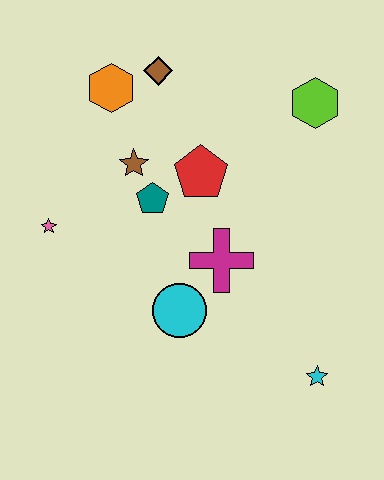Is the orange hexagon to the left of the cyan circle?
Yes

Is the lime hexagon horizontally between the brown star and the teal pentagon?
No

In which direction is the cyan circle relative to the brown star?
The cyan circle is below the brown star.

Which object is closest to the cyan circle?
The magenta cross is closest to the cyan circle.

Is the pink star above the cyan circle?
Yes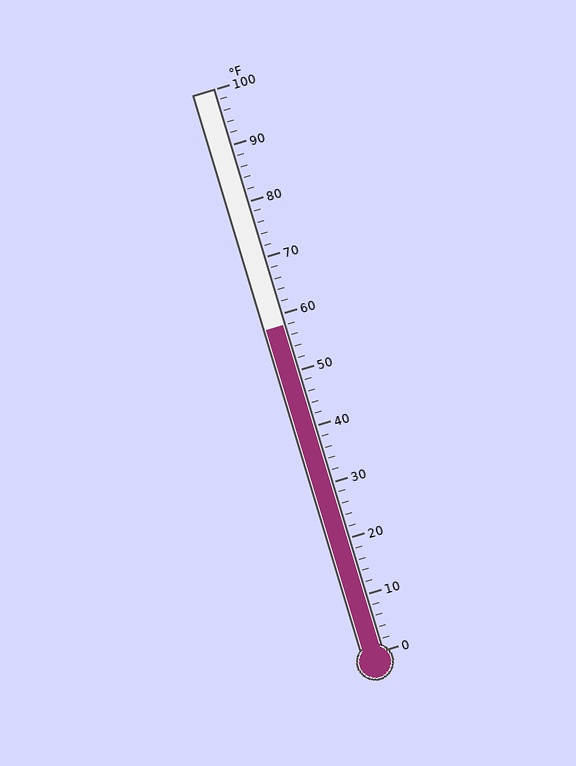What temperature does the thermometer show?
The thermometer shows approximately 58°F.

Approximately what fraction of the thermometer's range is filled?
The thermometer is filled to approximately 60% of its range.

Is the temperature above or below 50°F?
The temperature is above 50°F.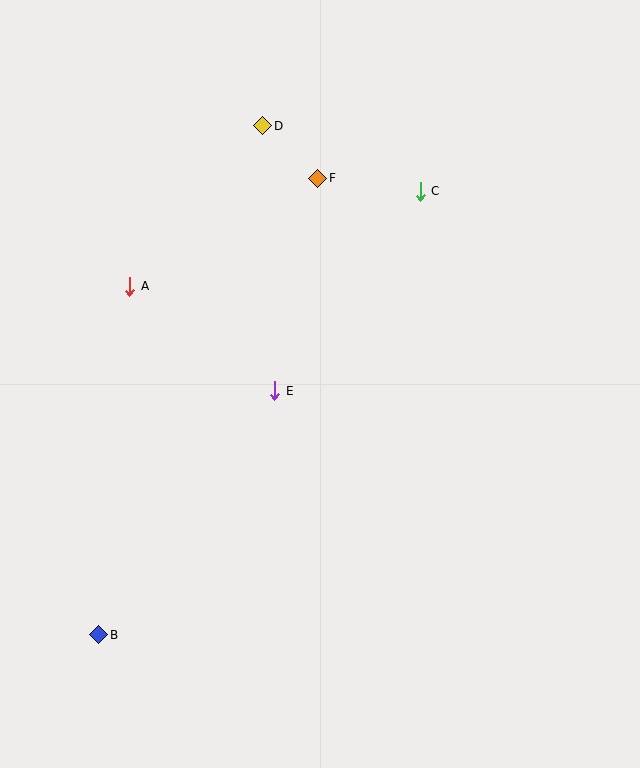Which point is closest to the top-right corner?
Point C is closest to the top-right corner.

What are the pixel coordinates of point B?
Point B is at (99, 635).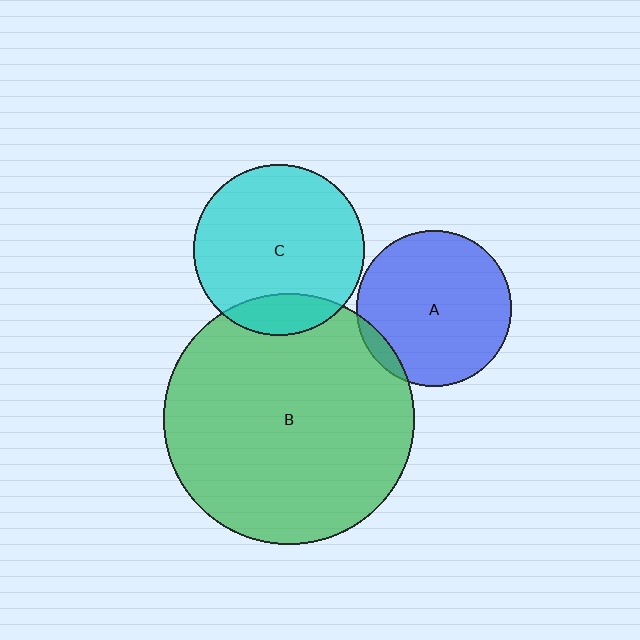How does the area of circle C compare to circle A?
Approximately 1.2 times.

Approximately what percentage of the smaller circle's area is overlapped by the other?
Approximately 5%.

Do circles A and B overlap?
Yes.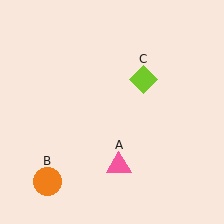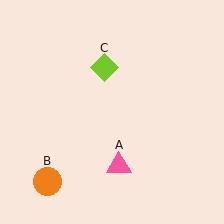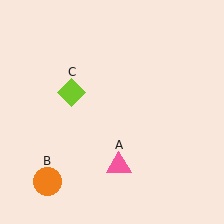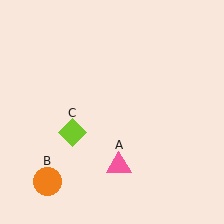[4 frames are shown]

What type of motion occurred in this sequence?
The lime diamond (object C) rotated counterclockwise around the center of the scene.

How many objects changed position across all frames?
1 object changed position: lime diamond (object C).